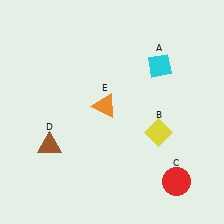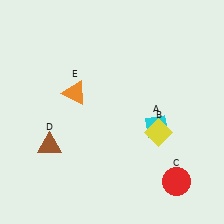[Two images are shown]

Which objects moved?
The objects that moved are: the cyan diamond (A), the orange triangle (E).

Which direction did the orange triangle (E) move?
The orange triangle (E) moved left.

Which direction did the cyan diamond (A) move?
The cyan diamond (A) moved down.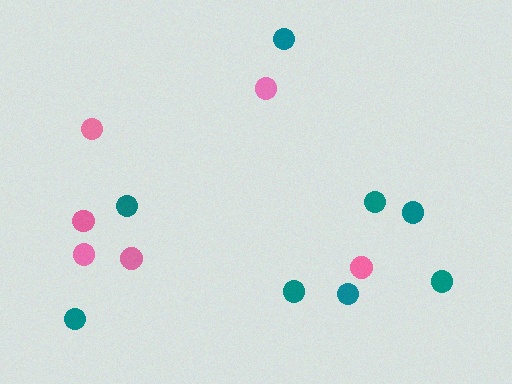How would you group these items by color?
There are 2 groups: one group of pink circles (6) and one group of teal circles (8).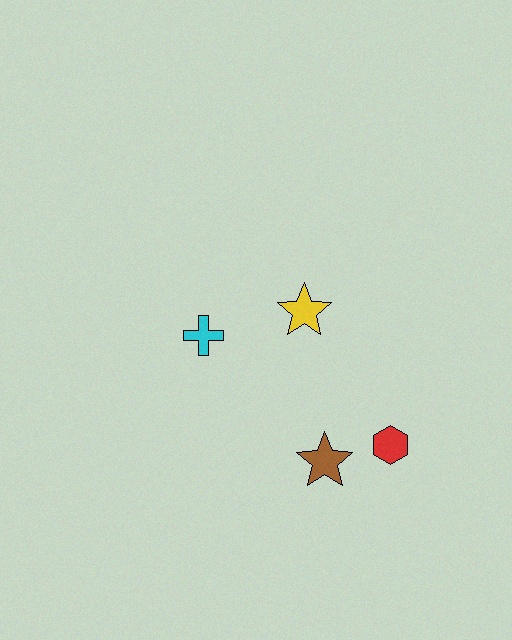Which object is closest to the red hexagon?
The brown star is closest to the red hexagon.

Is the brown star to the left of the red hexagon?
Yes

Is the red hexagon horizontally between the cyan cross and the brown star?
No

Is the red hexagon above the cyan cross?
No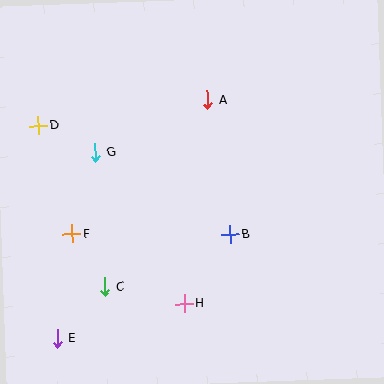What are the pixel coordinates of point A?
Point A is at (207, 100).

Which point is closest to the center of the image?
Point B at (230, 235) is closest to the center.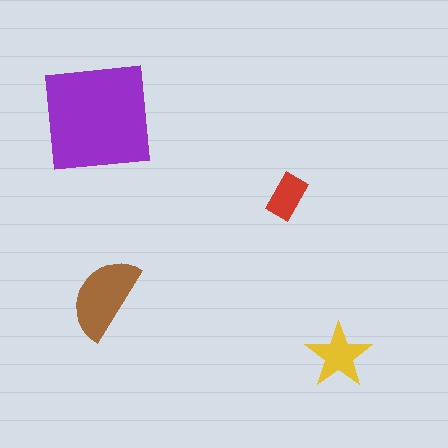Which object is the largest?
The purple square.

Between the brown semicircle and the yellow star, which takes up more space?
The brown semicircle.